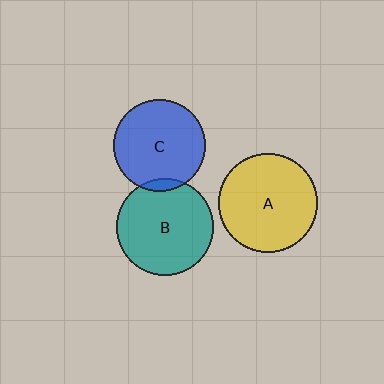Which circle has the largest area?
Circle A (yellow).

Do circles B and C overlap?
Yes.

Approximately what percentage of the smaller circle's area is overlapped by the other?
Approximately 5%.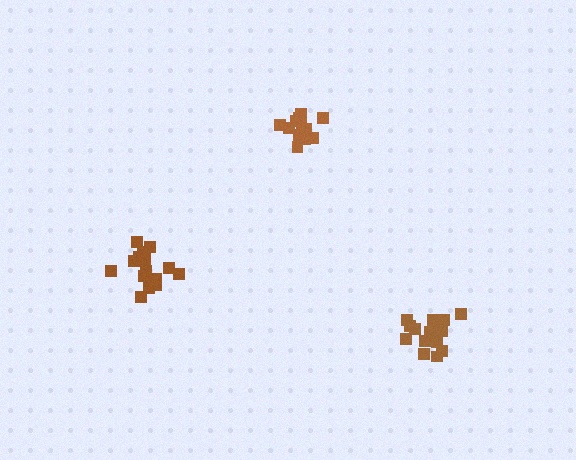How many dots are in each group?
Group 1: 14 dots, Group 2: 16 dots, Group 3: 15 dots (45 total).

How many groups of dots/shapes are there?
There are 3 groups.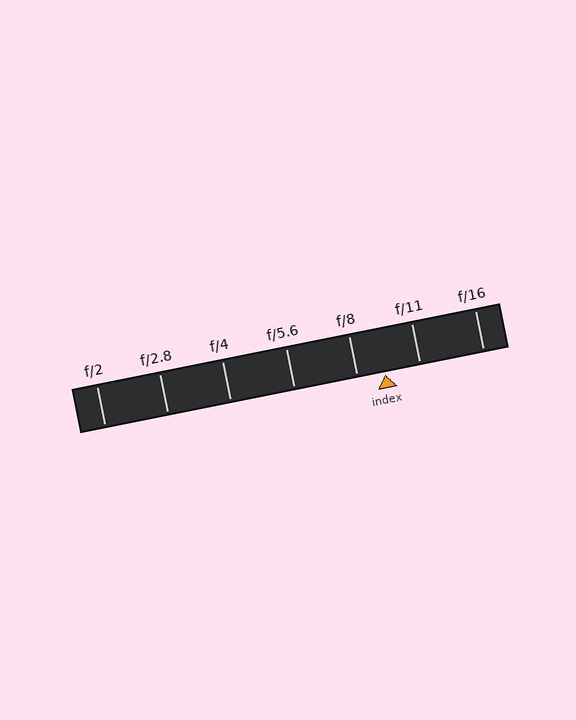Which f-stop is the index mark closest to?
The index mark is closest to f/8.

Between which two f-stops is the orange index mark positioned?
The index mark is between f/8 and f/11.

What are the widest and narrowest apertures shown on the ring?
The widest aperture shown is f/2 and the narrowest is f/16.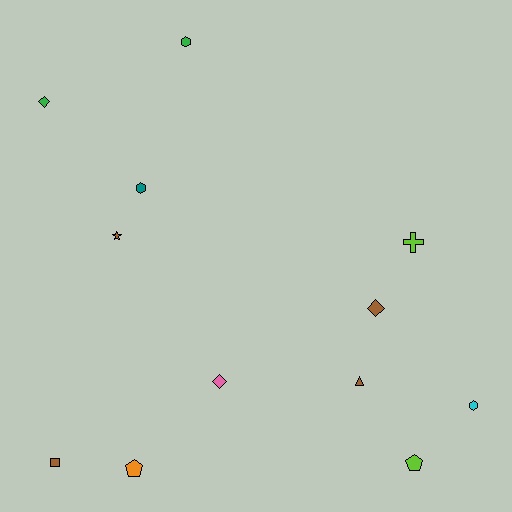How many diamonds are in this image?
There are 3 diamonds.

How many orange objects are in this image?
There is 1 orange object.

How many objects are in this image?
There are 12 objects.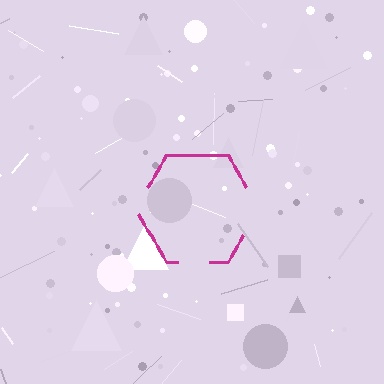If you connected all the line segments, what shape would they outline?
They would outline a hexagon.